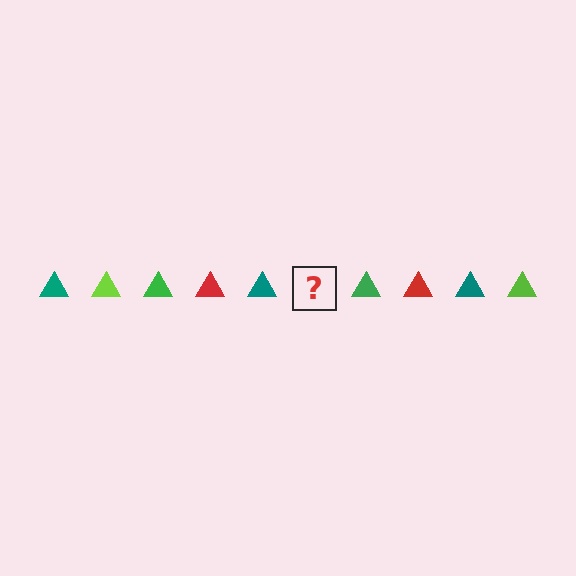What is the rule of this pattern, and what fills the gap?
The rule is that the pattern cycles through teal, lime, green, red triangles. The gap should be filled with a lime triangle.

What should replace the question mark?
The question mark should be replaced with a lime triangle.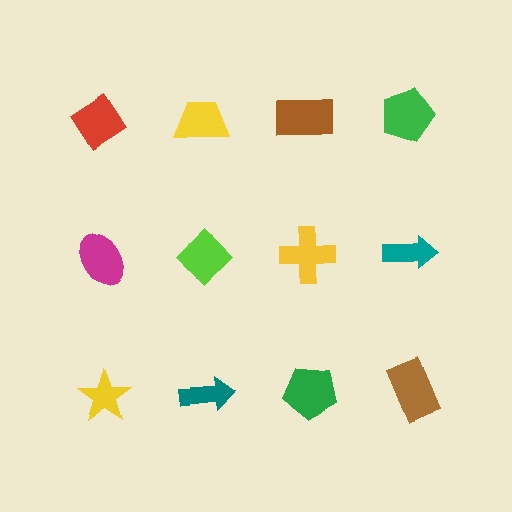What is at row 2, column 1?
A magenta ellipse.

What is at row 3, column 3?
A green pentagon.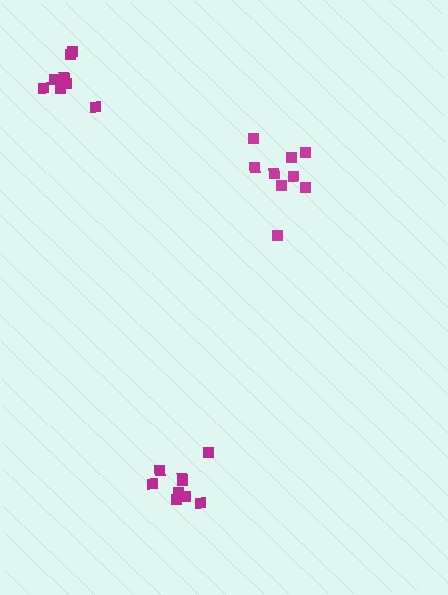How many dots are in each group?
Group 1: 9 dots, Group 2: 9 dots, Group 3: 9 dots (27 total).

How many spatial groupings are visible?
There are 3 spatial groupings.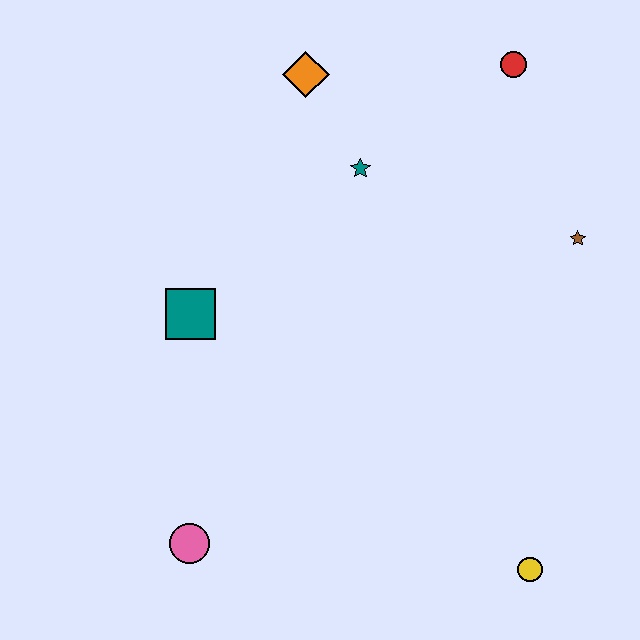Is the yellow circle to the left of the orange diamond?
No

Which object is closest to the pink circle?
The teal square is closest to the pink circle.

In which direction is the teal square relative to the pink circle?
The teal square is above the pink circle.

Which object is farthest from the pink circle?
The red circle is farthest from the pink circle.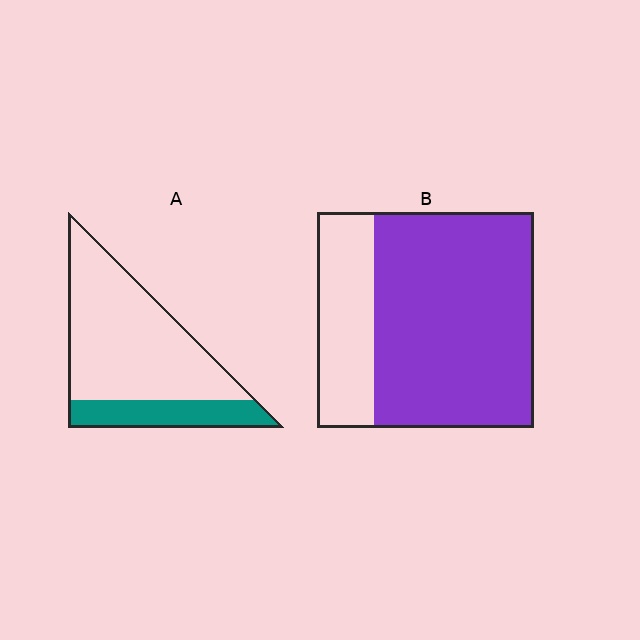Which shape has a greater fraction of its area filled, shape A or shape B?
Shape B.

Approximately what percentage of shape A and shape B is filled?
A is approximately 25% and B is approximately 75%.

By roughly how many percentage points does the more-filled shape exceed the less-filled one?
By roughly 50 percentage points (B over A).